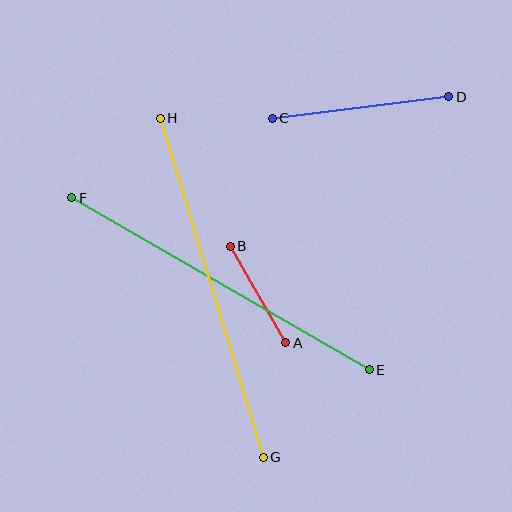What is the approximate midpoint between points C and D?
The midpoint is at approximately (360, 107) pixels.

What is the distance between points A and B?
The distance is approximately 111 pixels.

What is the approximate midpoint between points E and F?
The midpoint is at approximately (220, 284) pixels.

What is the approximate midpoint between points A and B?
The midpoint is at approximately (258, 294) pixels.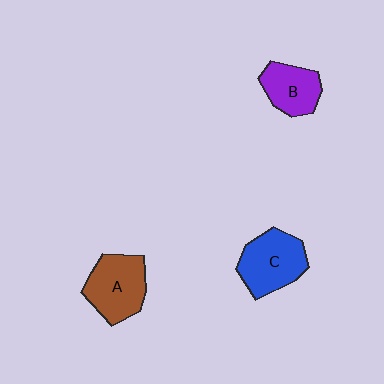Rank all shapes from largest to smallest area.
From largest to smallest: C (blue), A (brown), B (purple).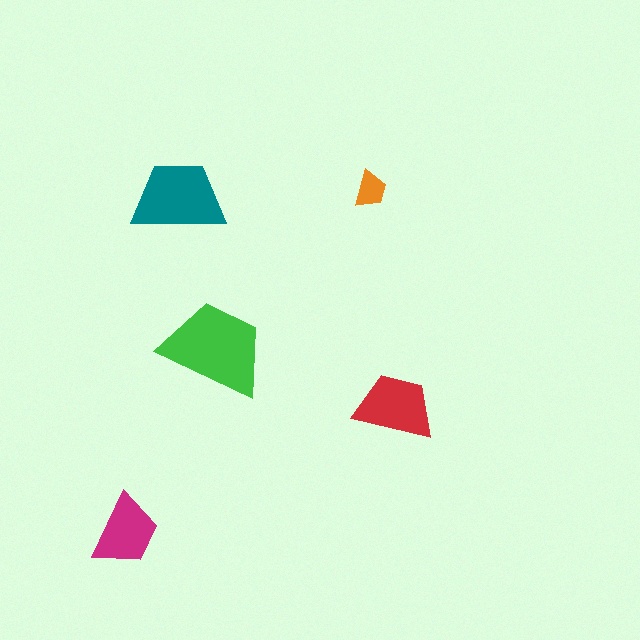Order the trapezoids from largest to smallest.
the green one, the teal one, the red one, the magenta one, the orange one.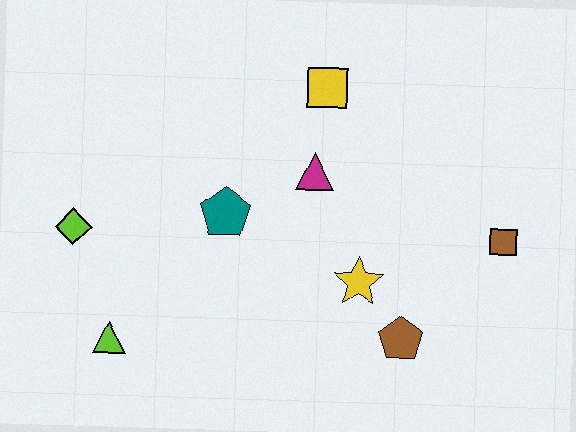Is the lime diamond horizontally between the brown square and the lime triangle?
No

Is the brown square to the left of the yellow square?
No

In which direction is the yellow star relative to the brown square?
The yellow star is to the left of the brown square.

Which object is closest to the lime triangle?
The lime diamond is closest to the lime triangle.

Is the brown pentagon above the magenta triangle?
No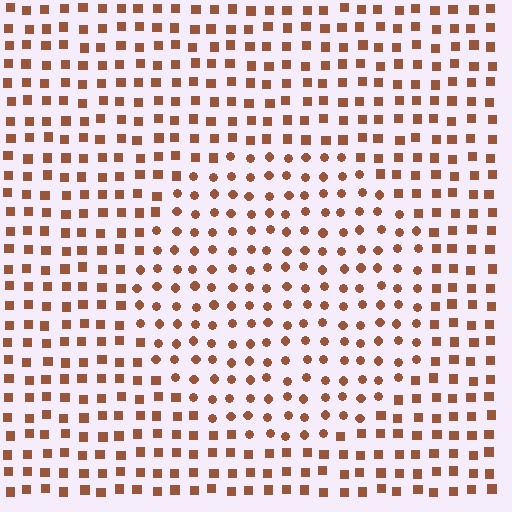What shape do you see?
I see a circle.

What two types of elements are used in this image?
The image uses circles inside the circle region and squares outside it.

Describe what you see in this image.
The image is filled with small brown elements arranged in a uniform grid. A circle-shaped region contains circles, while the surrounding area contains squares. The boundary is defined purely by the change in element shape.